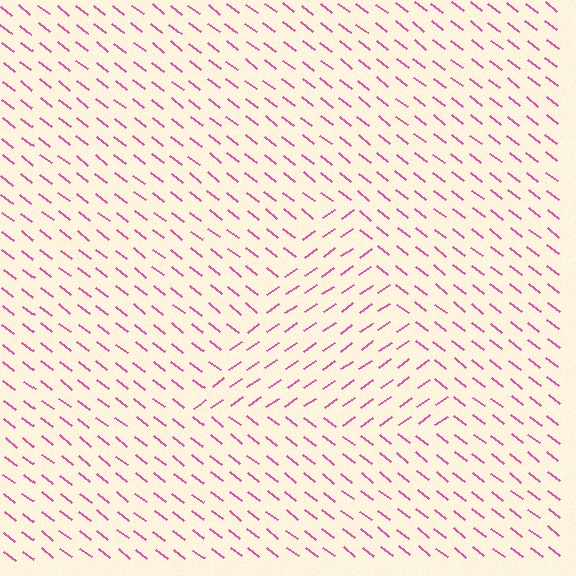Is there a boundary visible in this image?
Yes, there is a texture boundary formed by a change in line orientation.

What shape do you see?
I see a triangle.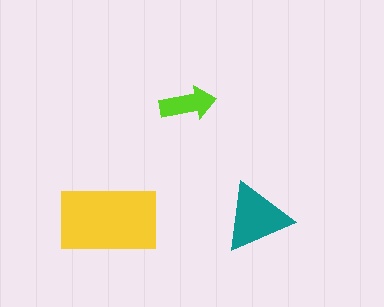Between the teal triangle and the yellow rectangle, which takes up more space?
The yellow rectangle.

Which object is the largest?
The yellow rectangle.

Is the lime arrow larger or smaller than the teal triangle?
Smaller.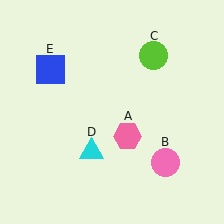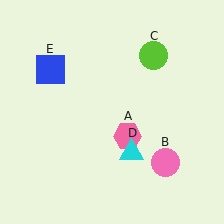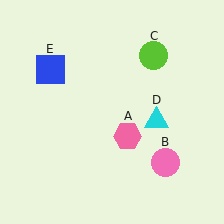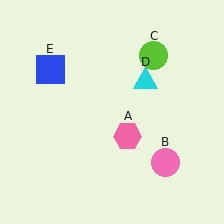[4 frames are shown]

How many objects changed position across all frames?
1 object changed position: cyan triangle (object D).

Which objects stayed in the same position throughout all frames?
Pink hexagon (object A) and pink circle (object B) and lime circle (object C) and blue square (object E) remained stationary.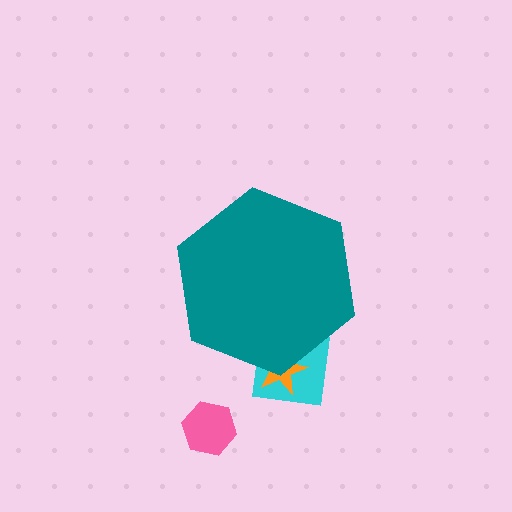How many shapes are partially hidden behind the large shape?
2 shapes are partially hidden.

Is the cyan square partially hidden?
Yes, the cyan square is partially hidden behind the teal hexagon.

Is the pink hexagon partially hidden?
No, the pink hexagon is fully visible.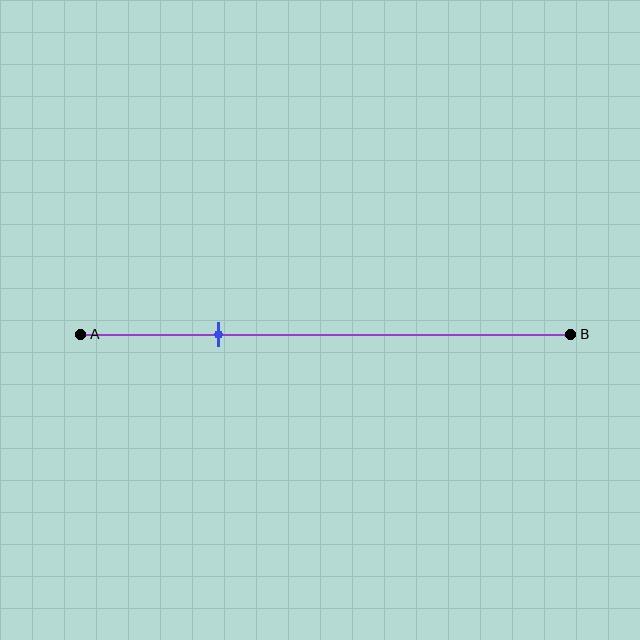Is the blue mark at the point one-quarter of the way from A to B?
No, the mark is at about 30% from A, not at the 25% one-quarter point.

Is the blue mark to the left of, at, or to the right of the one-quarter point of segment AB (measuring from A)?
The blue mark is to the right of the one-quarter point of segment AB.